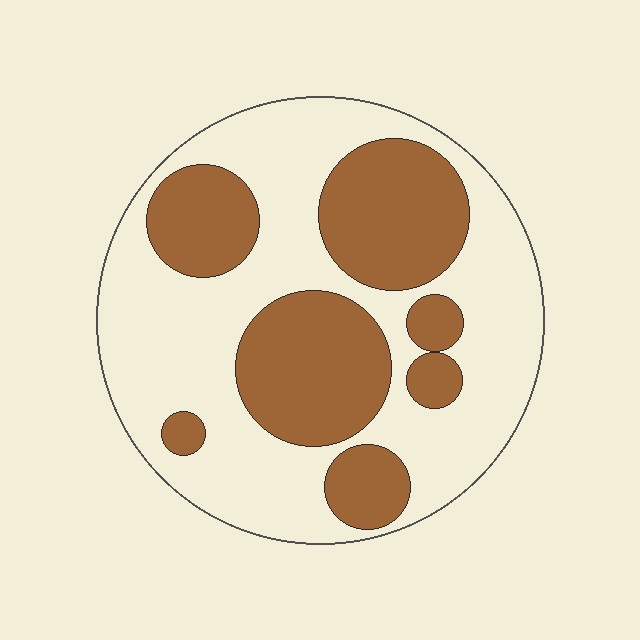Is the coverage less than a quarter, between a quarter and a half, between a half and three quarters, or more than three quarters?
Between a quarter and a half.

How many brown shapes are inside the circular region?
7.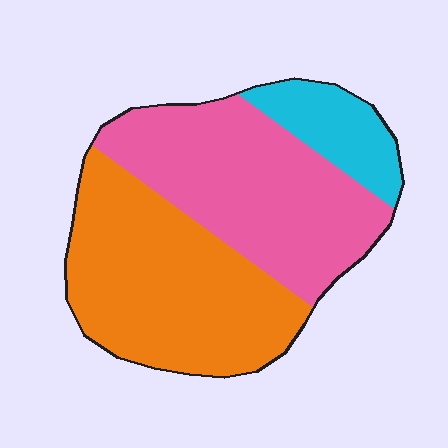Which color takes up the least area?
Cyan, at roughly 15%.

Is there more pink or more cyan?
Pink.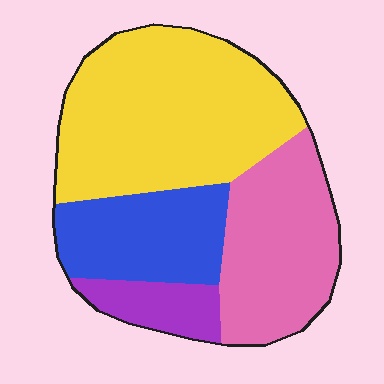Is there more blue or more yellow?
Yellow.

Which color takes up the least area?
Purple, at roughly 10%.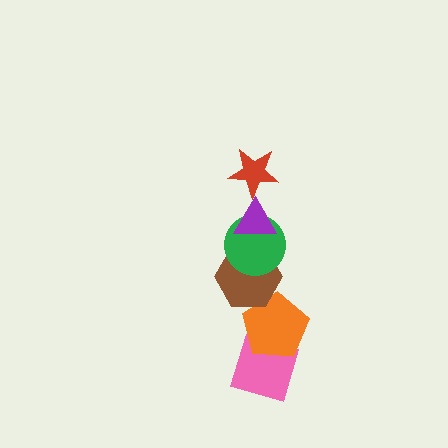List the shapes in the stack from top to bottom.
From top to bottom: the red star, the purple triangle, the green circle, the brown hexagon, the orange pentagon, the pink diamond.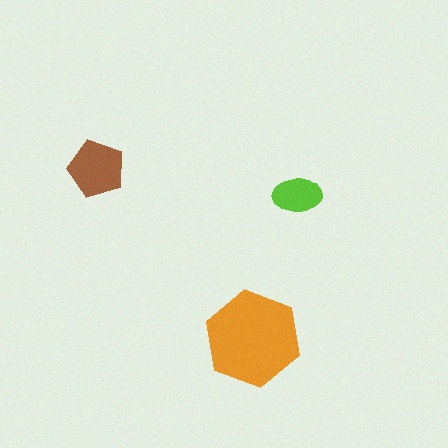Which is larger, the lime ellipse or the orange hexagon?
The orange hexagon.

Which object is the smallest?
The lime ellipse.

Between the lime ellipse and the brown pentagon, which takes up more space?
The brown pentagon.